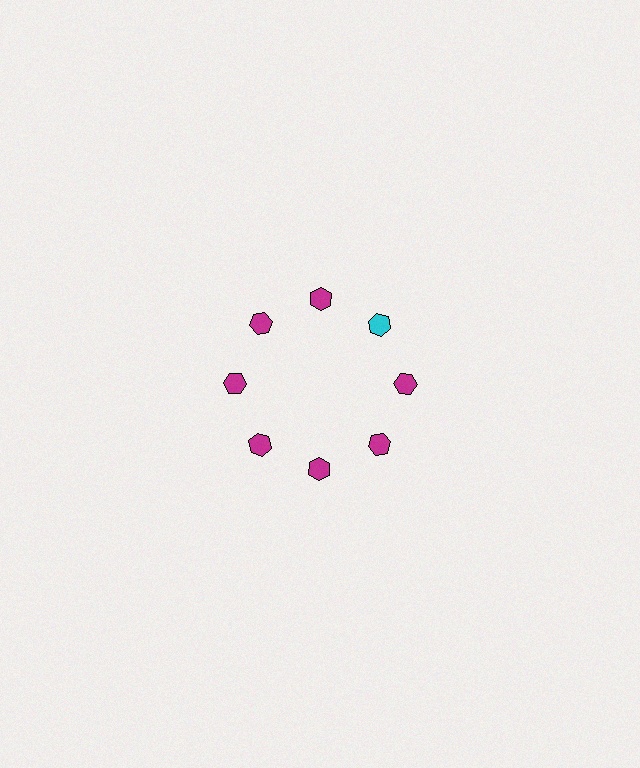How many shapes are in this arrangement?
There are 8 shapes arranged in a ring pattern.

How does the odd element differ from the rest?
It has a different color: cyan instead of magenta.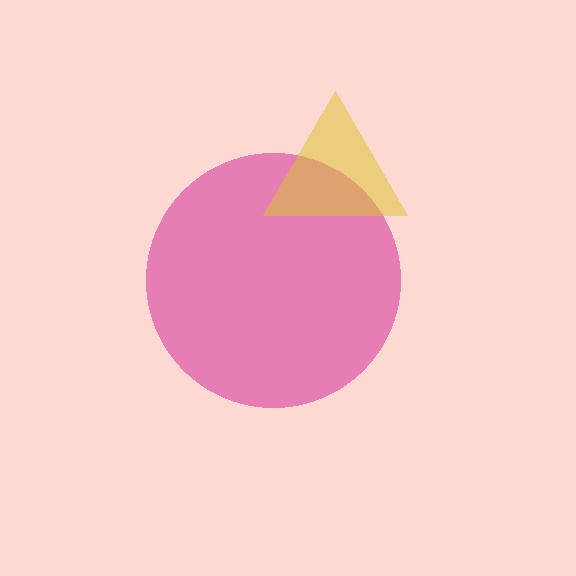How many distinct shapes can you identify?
There are 2 distinct shapes: a magenta circle, a yellow triangle.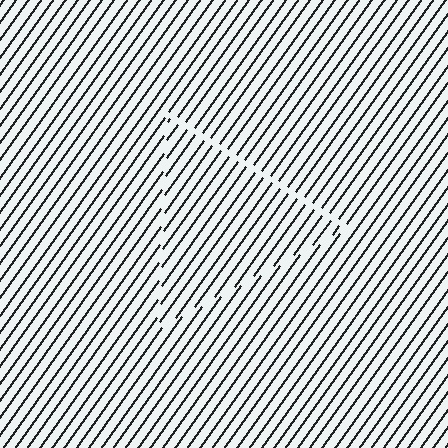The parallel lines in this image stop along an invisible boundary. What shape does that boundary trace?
An illusory triangle. The interior of the shape contains the same grating, shifted by half a period — the contour is defined by the phase discontinuity where line-ends from the inner and outer gratings abut.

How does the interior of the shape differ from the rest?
The interior of the shape contains the same grating, shifted by half a period — the contour is defined by the phase discontinuity where line-ends from the inner and outer gratings abut.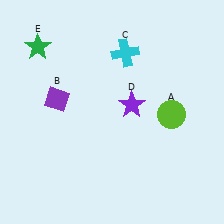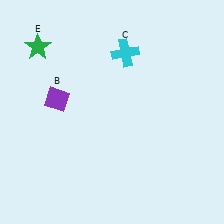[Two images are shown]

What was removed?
The purple star (D), the lime circle (A) were removed in Image 2.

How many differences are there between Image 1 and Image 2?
There are 2 differences between the two images.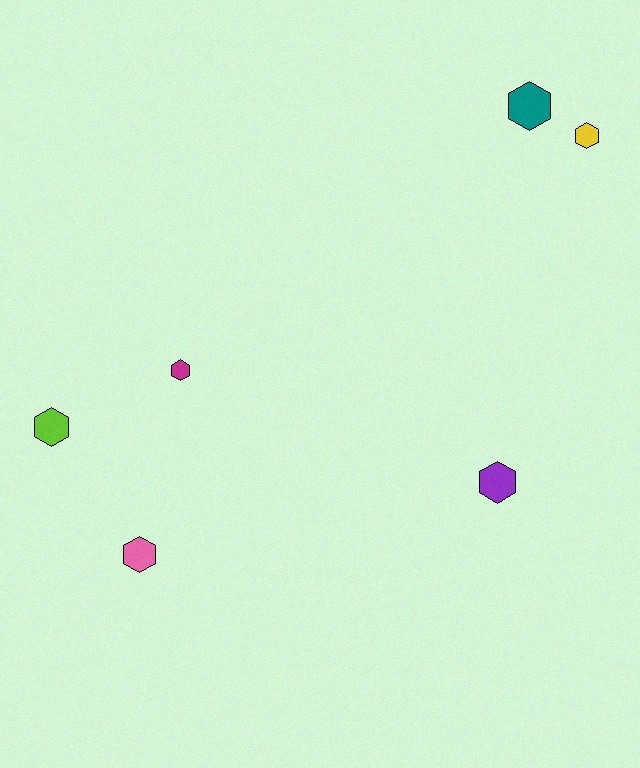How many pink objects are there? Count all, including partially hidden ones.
There is 1 pink object.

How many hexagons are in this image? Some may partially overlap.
There are 6 hexagons.